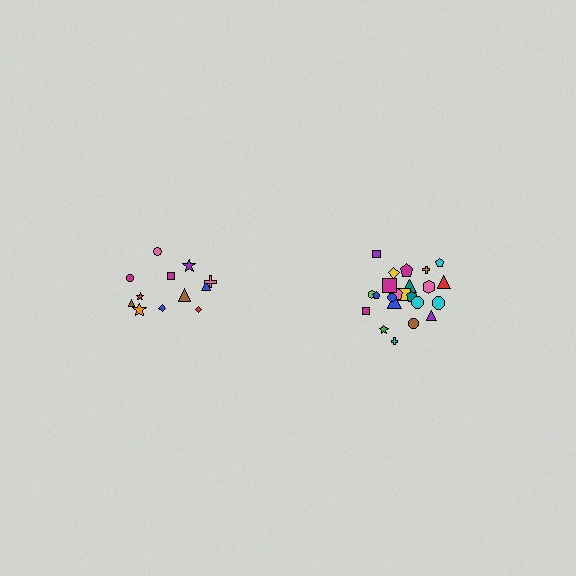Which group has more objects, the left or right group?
The right group.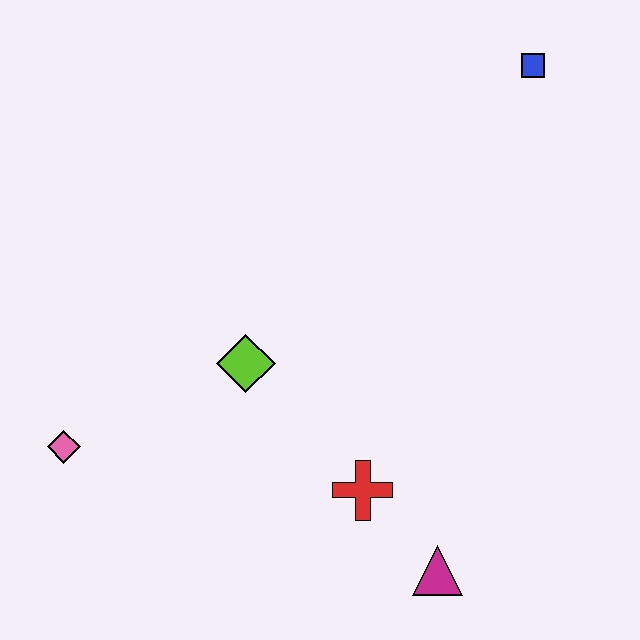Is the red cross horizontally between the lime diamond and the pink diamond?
No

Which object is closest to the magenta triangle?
The red cross is closest to the magenta triangle.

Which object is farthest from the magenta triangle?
The blue square is farthest from the magenta triangle.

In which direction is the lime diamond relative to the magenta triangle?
The lime diamond is above the magenta triangle.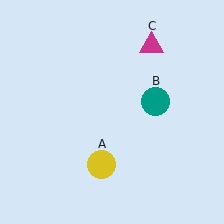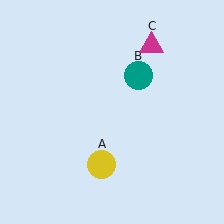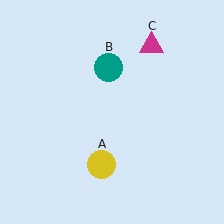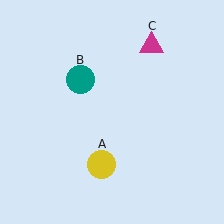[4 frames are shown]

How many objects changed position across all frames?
1 object changed position: teal circle (object B).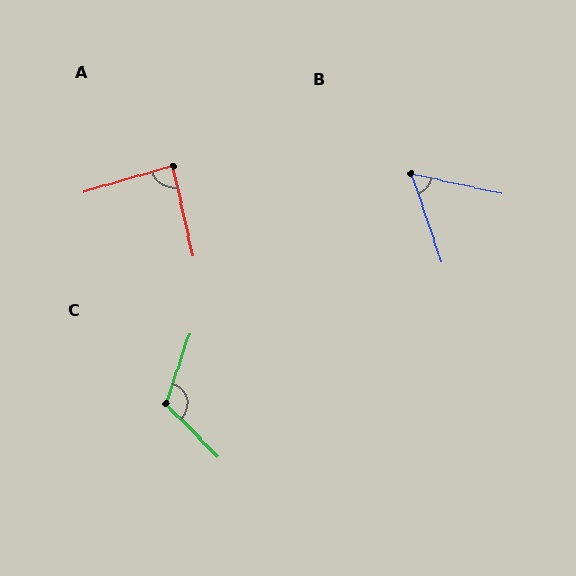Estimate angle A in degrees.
Approximately 87 degrees.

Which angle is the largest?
C, at approximately 117 degrees.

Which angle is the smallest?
B, at approximately 59 degrees.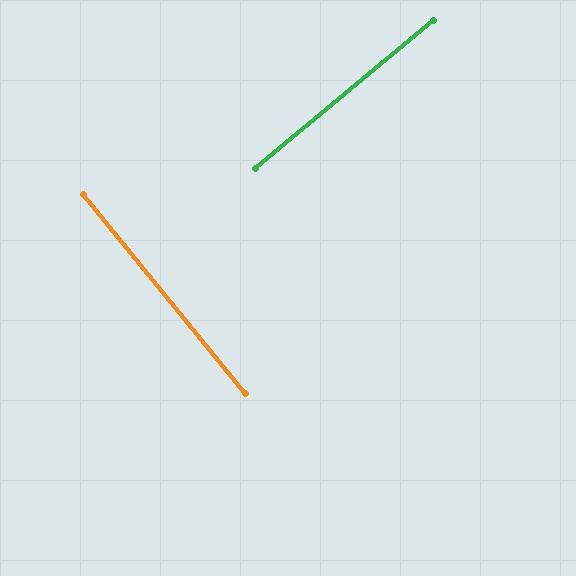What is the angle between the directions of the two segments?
Approximately 89 degrees.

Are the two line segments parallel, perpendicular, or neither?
Perpendicular — they meet at approximately 89°.